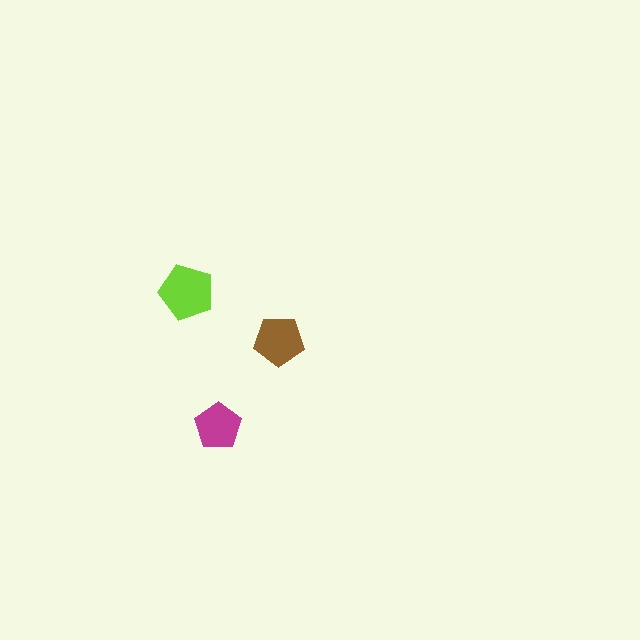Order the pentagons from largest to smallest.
the lime one, the brown one, the magenta one.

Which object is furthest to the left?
The lime pentagon is leftmost.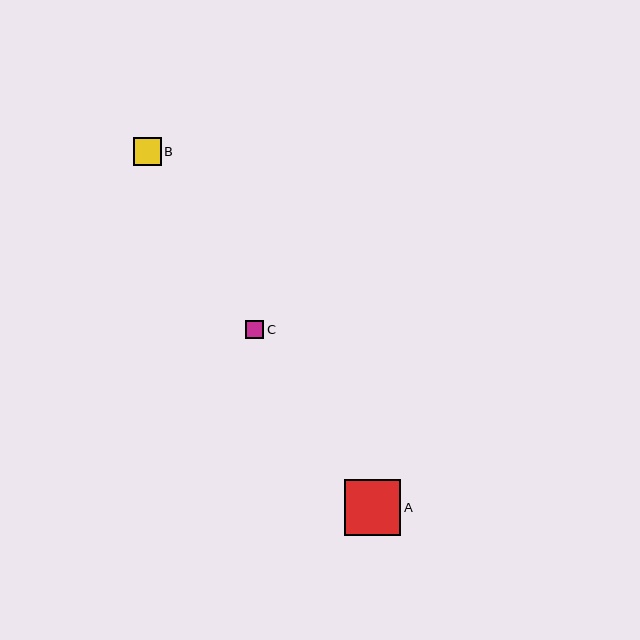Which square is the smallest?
Square C is the smallest with a size of approximately 18 pixels.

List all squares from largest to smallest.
From largest to smallest: A, B, C.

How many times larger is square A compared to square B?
Square A is approximately 2.1 times the size of square B.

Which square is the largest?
Square A is the largest with a size of approximately 57 pixels.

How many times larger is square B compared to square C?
Square B is approximately 1.5 times the size of square C.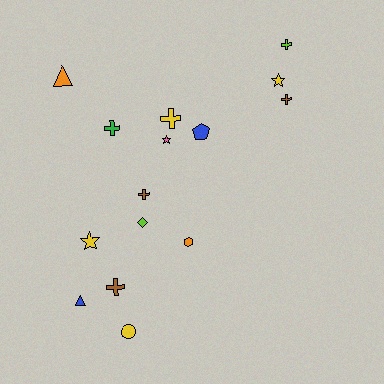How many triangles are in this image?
There are 2 triangles.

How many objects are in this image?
There are 15 objects.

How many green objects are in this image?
There is 1 green object.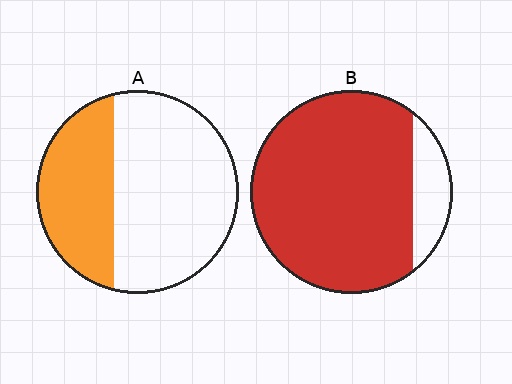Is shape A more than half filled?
No.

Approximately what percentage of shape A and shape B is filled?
A is approximately 35% and B is approximately 85%.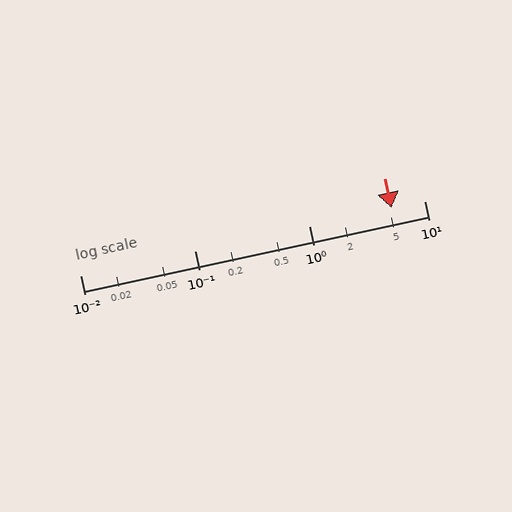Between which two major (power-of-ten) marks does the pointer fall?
The pointer is between 1 and 10.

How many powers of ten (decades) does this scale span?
The scale spans 3 decades, from 0.01 to 10.